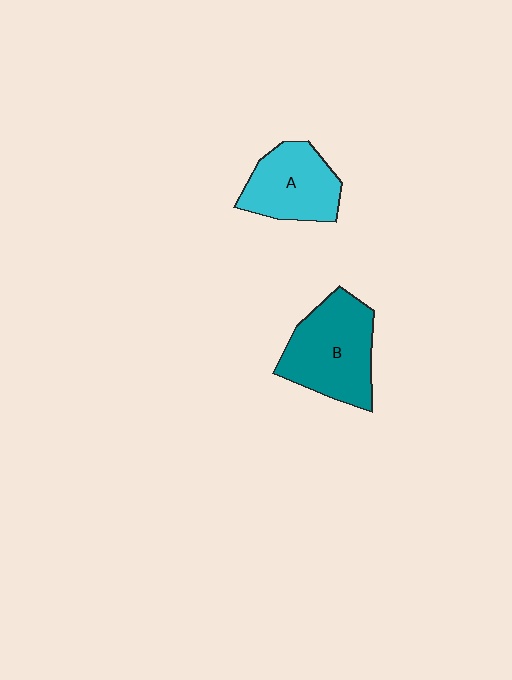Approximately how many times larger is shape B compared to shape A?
Approximately 1.3 times.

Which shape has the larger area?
Shape B (teal).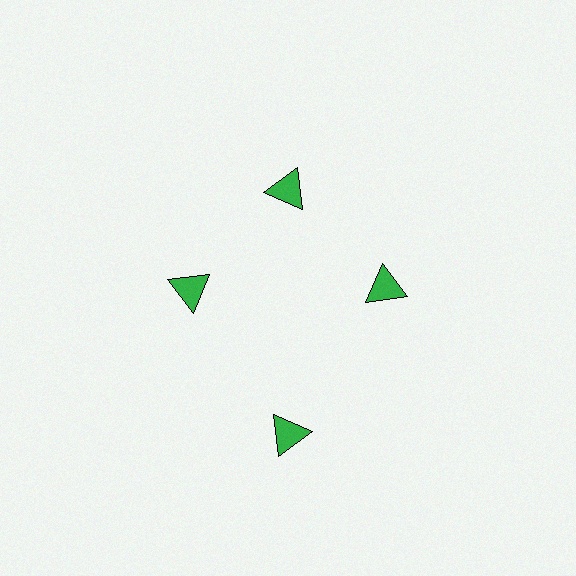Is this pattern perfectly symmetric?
No. The 4 green triangles are arranged in a ring, but one element near the 6 o'clock position is pushed outward from the center, breaking the 4-fold rotational symmetry.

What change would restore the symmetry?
The symmetry would be restored by moving it inward, back onto the ring so that all 4 triangles sit at equal angles and equal distance from the center.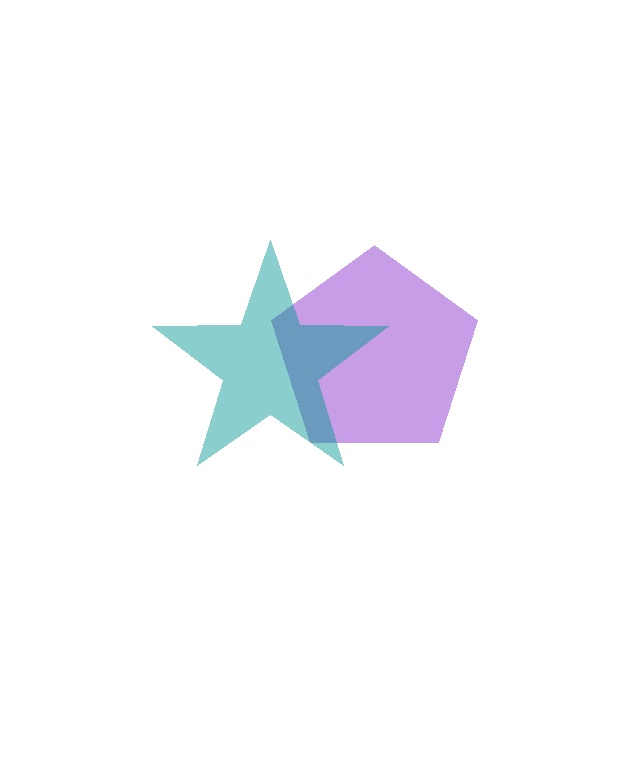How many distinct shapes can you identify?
There are 2 distinct shapes: a purple pentagon, a teal star.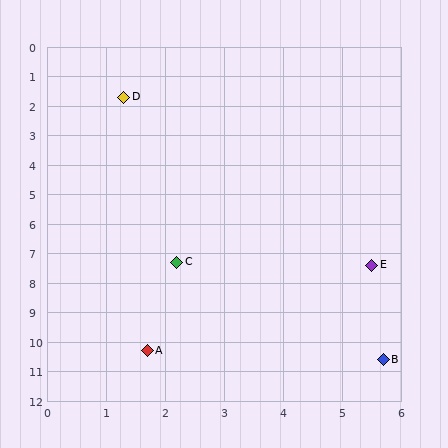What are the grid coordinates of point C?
Point C is at approximately (2.2, 7.3).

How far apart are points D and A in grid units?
Points D and A are about 8.6 grid units apart.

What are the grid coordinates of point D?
Point D is at approximately (1.3, 1.7).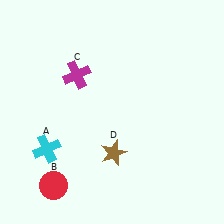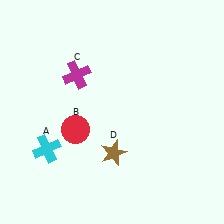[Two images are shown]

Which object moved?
The red circle (B) moved up.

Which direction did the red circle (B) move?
The red circle (B) moved up.